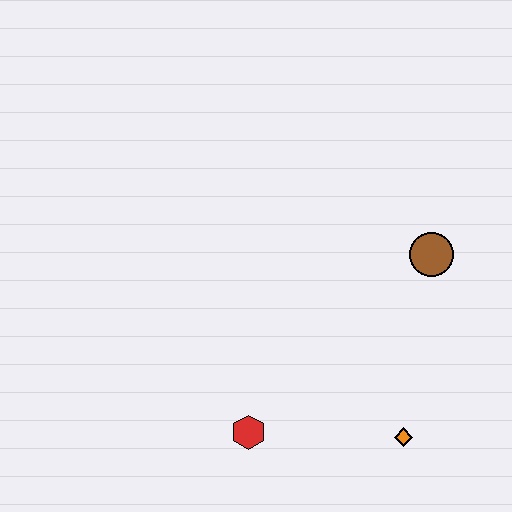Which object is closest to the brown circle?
The orange diamond is closest to the brown circle.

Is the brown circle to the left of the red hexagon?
No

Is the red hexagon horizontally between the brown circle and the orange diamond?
No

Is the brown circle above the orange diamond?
Yes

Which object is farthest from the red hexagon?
The brown circle is farthest from the red hexagon.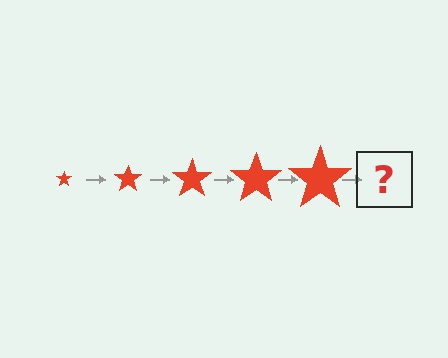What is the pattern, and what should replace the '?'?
The pattern is that the star gets progressively larger each step. The '?' should be a red star, larger than the previous one.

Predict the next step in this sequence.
The next step is a red star, larger than the previous one.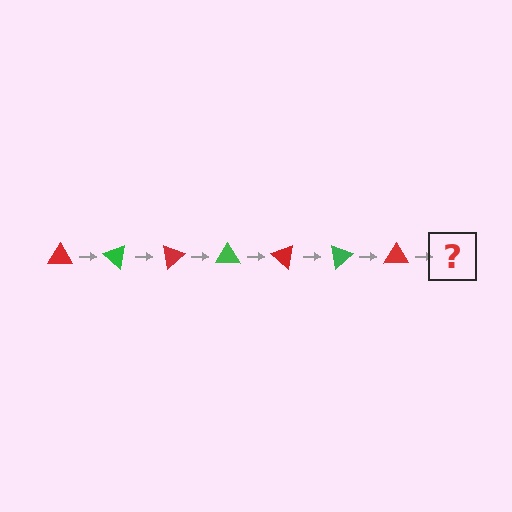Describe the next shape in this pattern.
It should be a green triangle, rotated 280 degrees from the start.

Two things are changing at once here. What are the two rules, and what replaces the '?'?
The two rules are that it rotates 40 degrees each step and the color cycles through red and green. The '?' should be a green triangle, rotated 280 degrees from the start.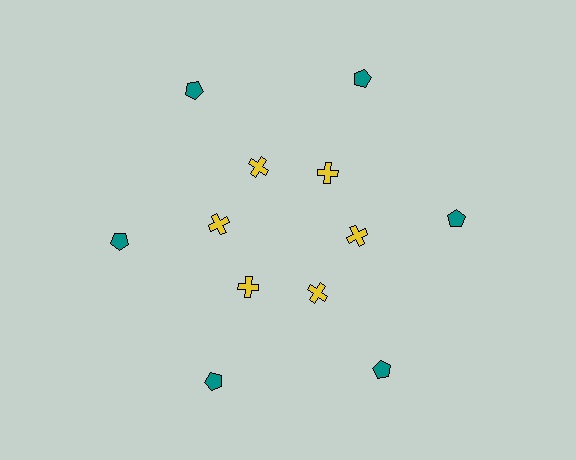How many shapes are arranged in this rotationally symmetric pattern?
There are 12 shapes, arranged in 6 groups of 2.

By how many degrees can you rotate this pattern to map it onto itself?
The pattern maps onto itself every 60 degrees of rotation.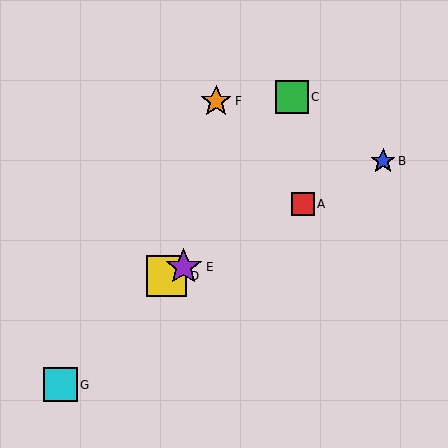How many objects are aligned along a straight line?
4 objects (A, B, D, E) are aligned along a straight line.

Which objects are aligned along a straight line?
Objects A, B, D, E are aligned along a straight line.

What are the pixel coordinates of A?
Object A is at (303, 204).